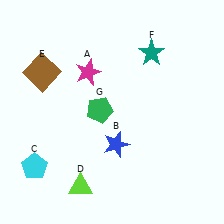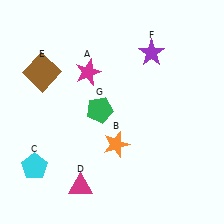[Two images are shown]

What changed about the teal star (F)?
In Image 1, F is teal. In Image 2, it changed to purple.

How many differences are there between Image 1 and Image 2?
There are 3 differences between the two images.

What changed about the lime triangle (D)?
In Image 1, D is lime. In Image 2, it changed to magenta.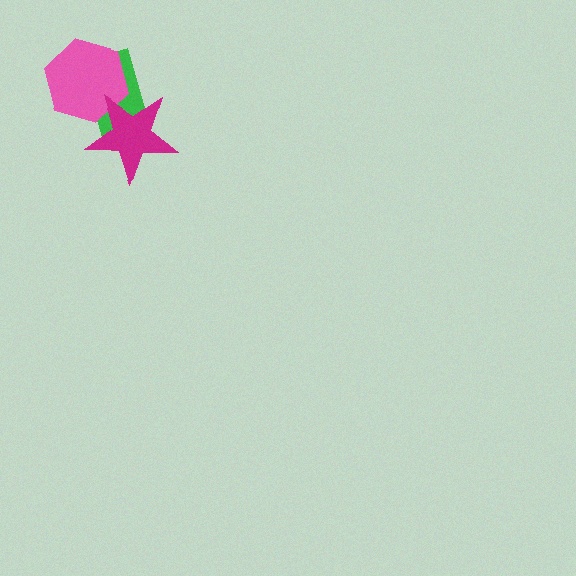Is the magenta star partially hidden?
No, no other shape covers it.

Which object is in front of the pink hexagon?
The magenta star is in front of the pink hexagon.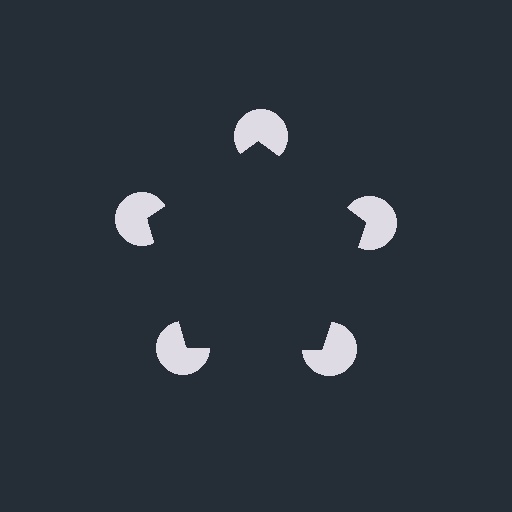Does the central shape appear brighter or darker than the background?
It typically appears slightly darker than the background, even though no actual brightness change is drawn.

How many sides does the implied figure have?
5 sides.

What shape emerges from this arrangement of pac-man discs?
An illusory pentagon — its edges are inferred from the aligned wedge cuts in the pac-man discs, not physically drawn.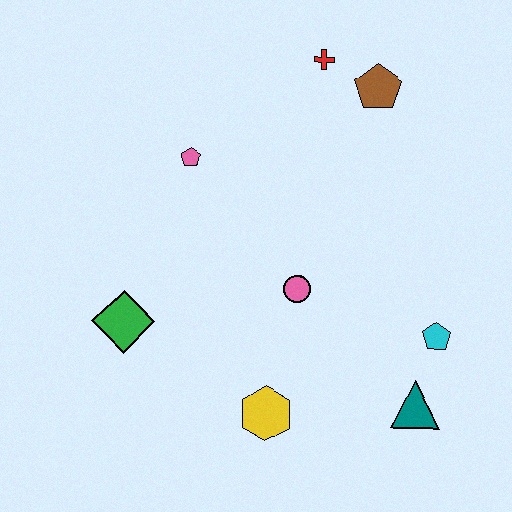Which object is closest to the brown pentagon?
The red cross is closest to the brown pentagon.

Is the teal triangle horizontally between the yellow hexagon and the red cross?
No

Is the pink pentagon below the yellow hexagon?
No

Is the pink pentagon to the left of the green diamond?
No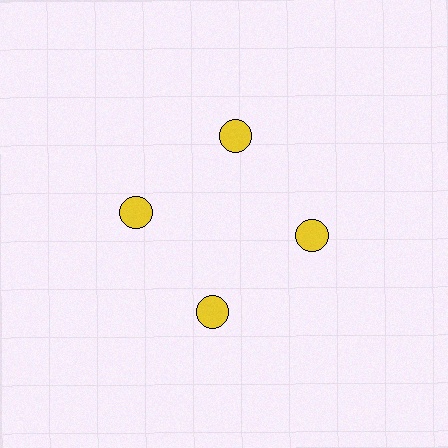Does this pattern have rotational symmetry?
Yes, this pattern has 4-fold rotational symmetry. It looks the same after rotating 90 degrees around the center.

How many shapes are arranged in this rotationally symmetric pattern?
There are 4 shapes, arranged in 4 groups of 1.